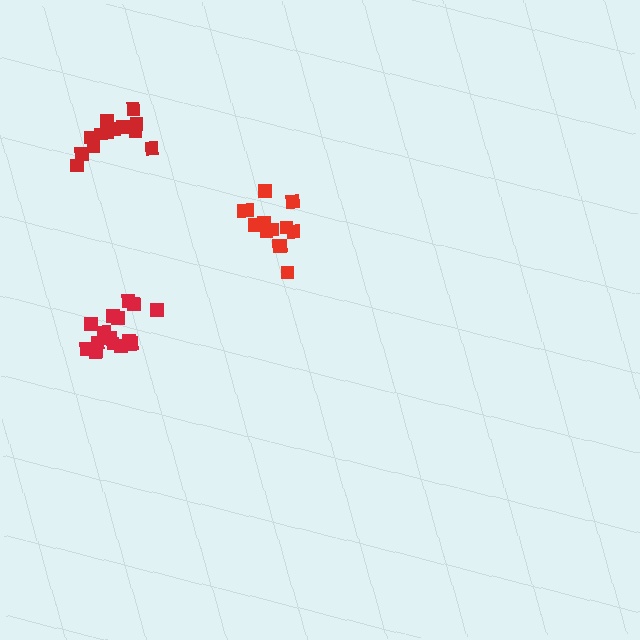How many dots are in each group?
Group 1: 13 dots, Group 2: 16 dots, Group 3: 13 dots (42 total).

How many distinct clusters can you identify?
There are 3 distinct clusters.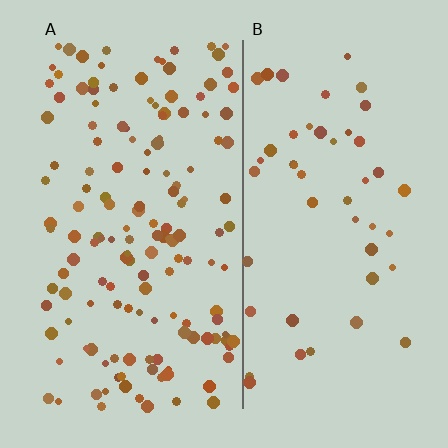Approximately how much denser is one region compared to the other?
Approximately 3.0× — region A over region B.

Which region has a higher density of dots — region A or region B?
A (the left).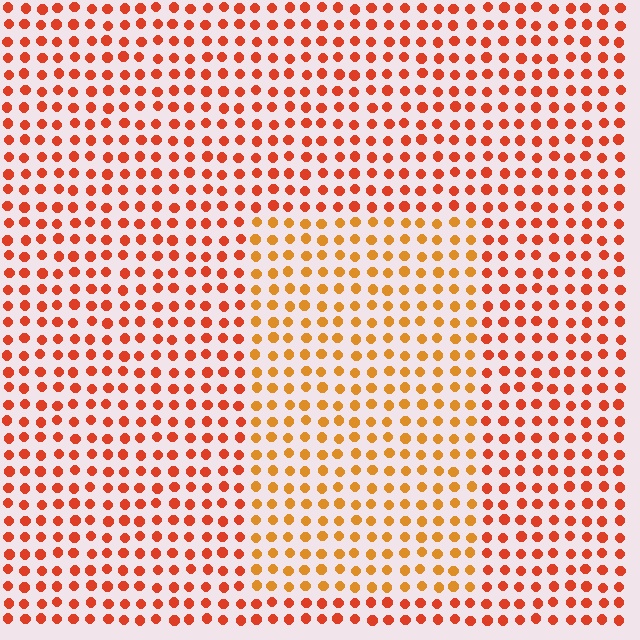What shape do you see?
I see a rectangle.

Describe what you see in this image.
The image is filled with small red elements in a uniform arrangement. A rectangle-shaped region is visible where the elements are tinted to a slightly different hue, forming a subtle color boundary.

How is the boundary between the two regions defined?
The boundary is defined purely by a slight shift in hue (about 26 degrees). Spacing, size, and orientation are identical on both sides.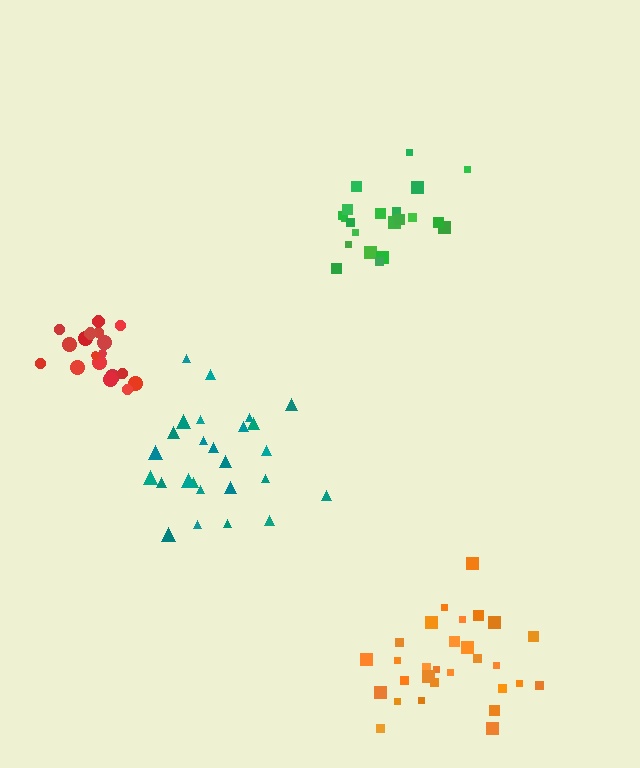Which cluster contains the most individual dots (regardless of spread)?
Orange (29).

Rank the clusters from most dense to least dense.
red, green, teal, orange.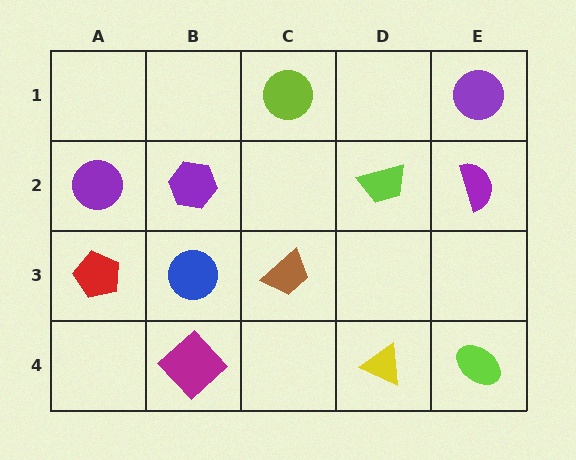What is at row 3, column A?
A red pentagon.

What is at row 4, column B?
A magenta diamond.